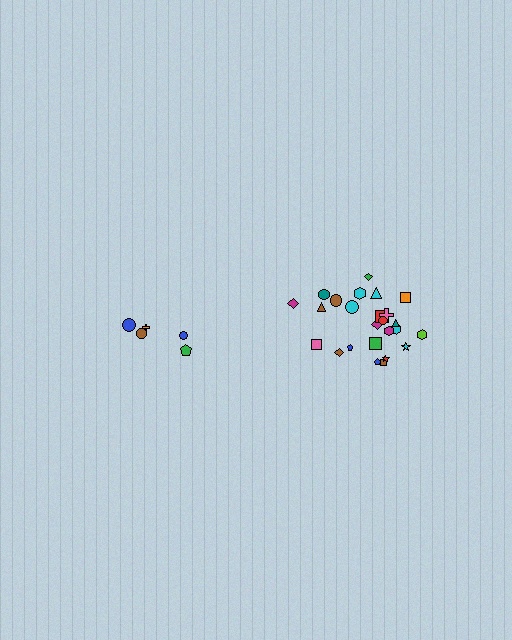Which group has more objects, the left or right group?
The right group.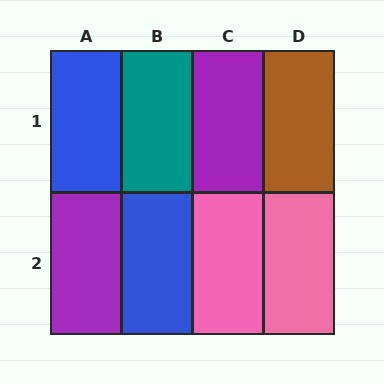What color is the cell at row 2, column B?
Blue.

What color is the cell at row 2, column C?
Pink.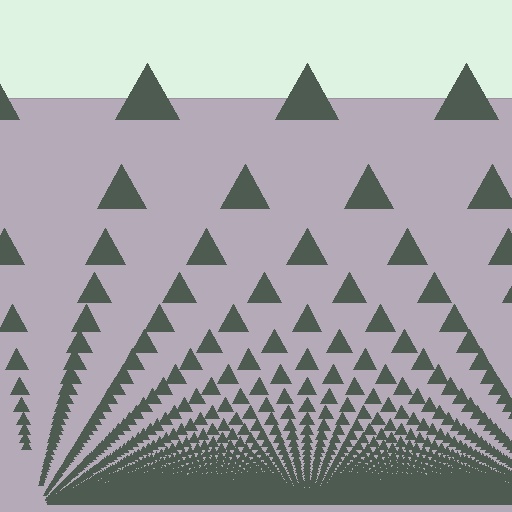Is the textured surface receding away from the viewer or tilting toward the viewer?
The surface appears to tilt toward the viewer. Texture elements get larger and sparser toward the top.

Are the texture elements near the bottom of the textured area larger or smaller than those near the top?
Smaller. The gradient is inverted — elements near the bottom are smaller and denser.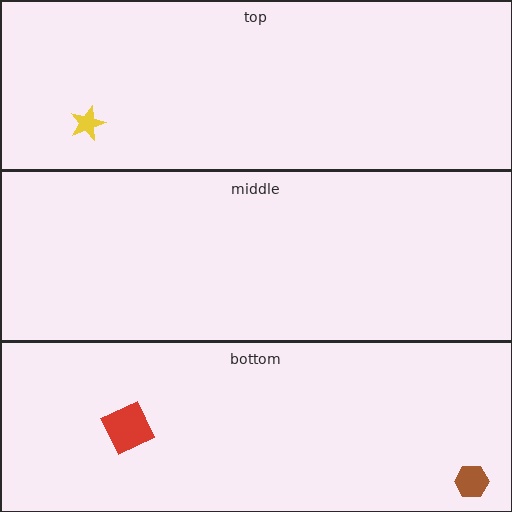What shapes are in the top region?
The yellow star.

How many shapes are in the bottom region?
2.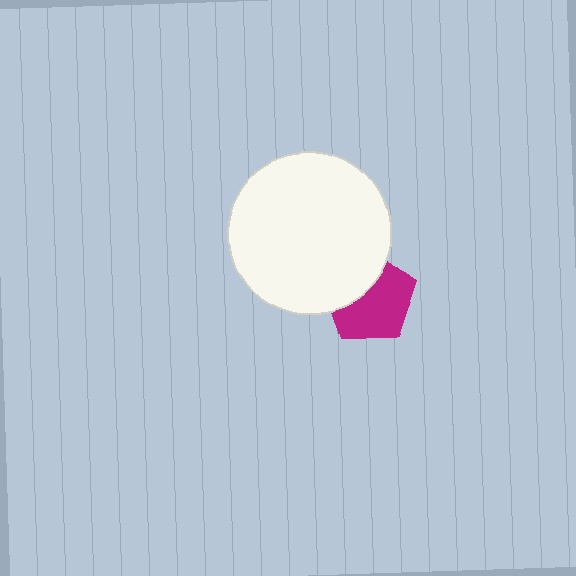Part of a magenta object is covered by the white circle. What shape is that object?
It is a pentagon.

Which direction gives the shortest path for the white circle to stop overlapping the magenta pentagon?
Moving toward the upper-left gives the shortest separation.